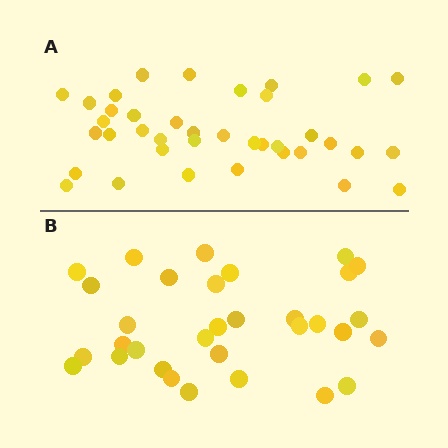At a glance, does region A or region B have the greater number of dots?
Region A (the top region) has more dots.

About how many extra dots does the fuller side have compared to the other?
Region A has about 6 more dots than region B.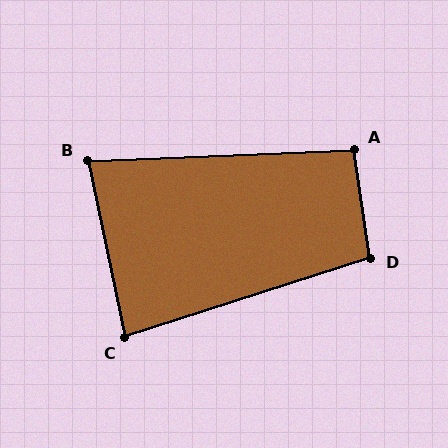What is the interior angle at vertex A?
Approximately 96 degrees (obtuse).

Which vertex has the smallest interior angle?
B, at approximately 80 degrees.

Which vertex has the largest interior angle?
D, at approximately 100 degrees.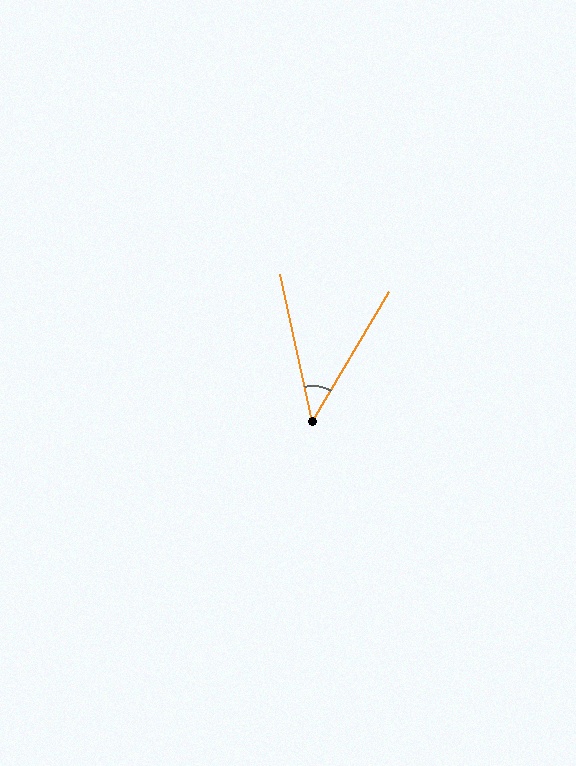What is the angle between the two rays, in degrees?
Approximately 43 degrees.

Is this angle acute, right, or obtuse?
It is acute.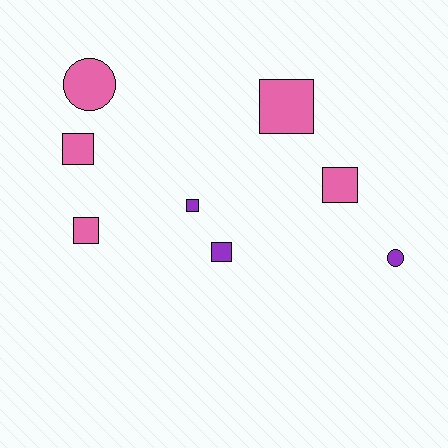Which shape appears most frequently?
Square, with 6 objects.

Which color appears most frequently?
Pink, with 5 objects.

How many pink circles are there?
There is 1 pink circle.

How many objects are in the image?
There are 8 objects.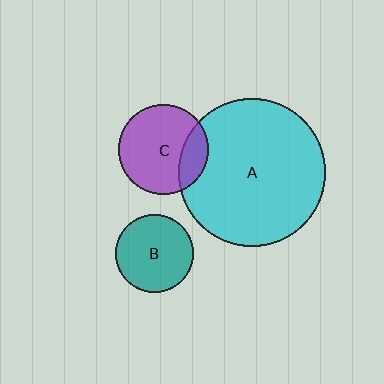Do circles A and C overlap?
Yes.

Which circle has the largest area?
Circle A (cyan).